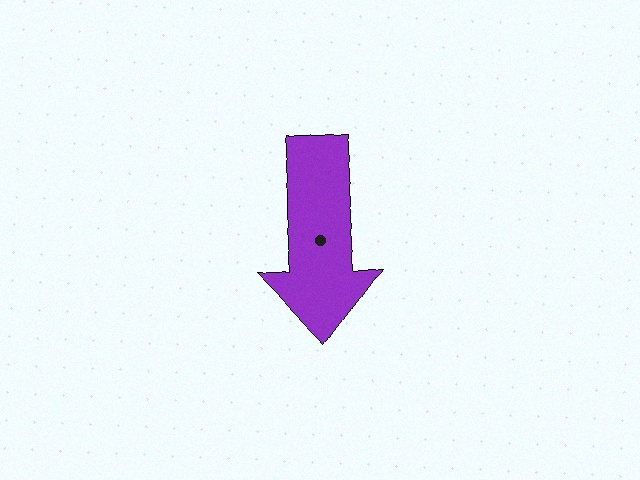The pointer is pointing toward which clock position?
Roughly 6 o'clock.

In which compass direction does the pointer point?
South.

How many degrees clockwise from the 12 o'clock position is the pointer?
Approximately 176 degrees.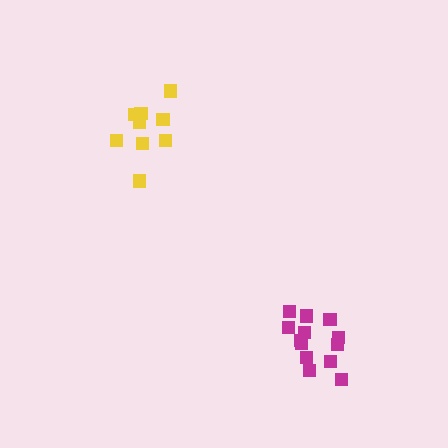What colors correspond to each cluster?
The clusters are colored: magenta, yellow.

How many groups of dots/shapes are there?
There are 2 groups.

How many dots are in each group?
Group 1: 13 dots, Group 2: 9 dots (22 total).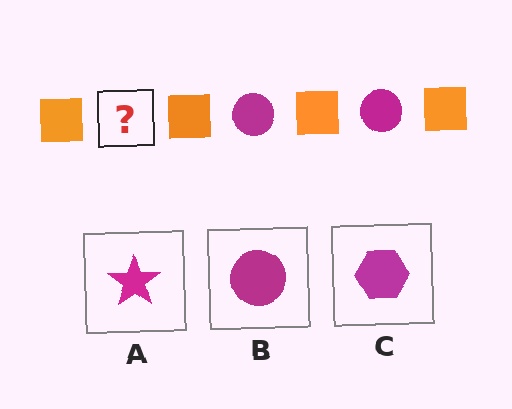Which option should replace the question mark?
Option B.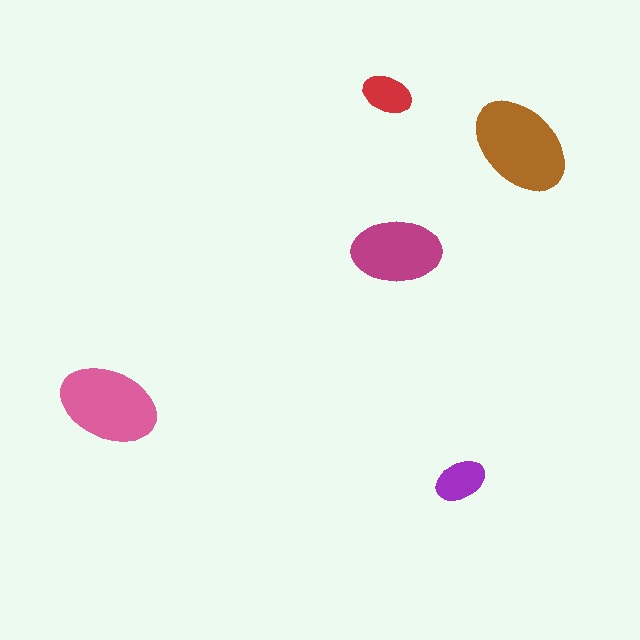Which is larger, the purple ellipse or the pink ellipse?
The pink one.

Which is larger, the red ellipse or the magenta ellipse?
The magenta one.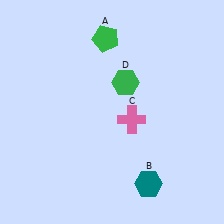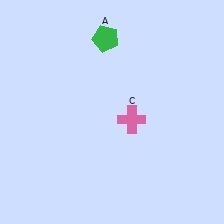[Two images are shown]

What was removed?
The teal hexagon (B), the green hexagon (D) were removed in Image 2.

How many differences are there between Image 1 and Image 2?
There are 2 differences between the two images.